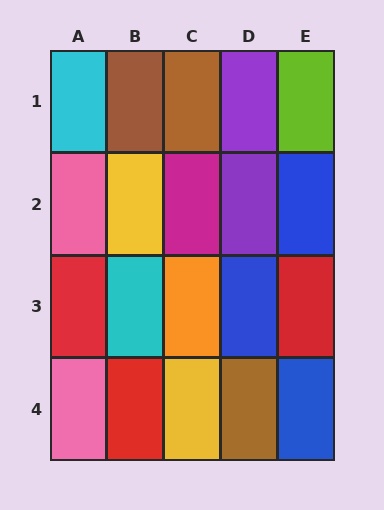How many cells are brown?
3 cells are brown.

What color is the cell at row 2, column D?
Purple.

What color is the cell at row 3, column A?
Red.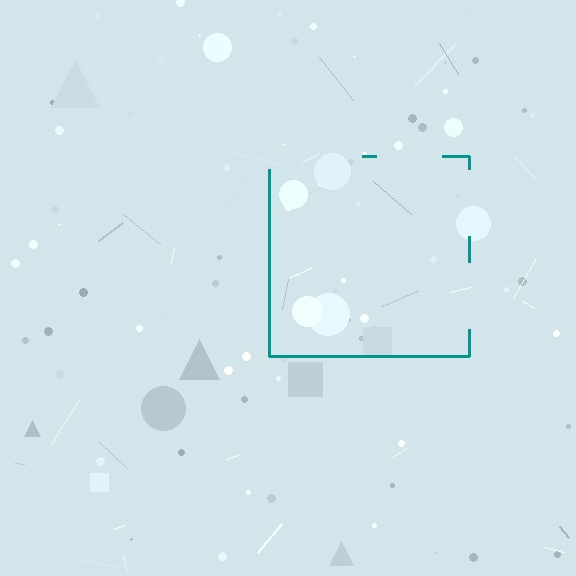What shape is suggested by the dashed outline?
The dashed outline suggests a square.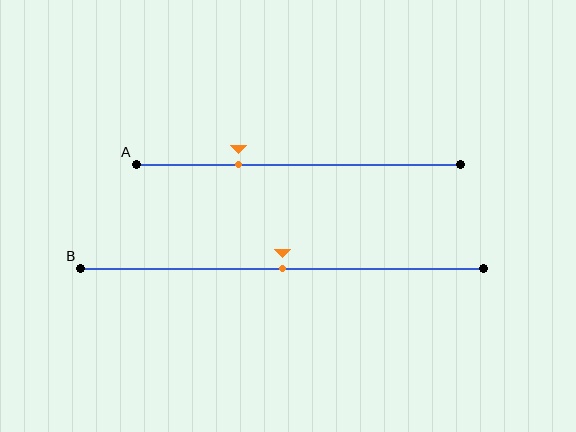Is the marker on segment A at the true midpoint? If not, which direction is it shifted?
No, the marker on segment A is shifted to the left by about 18% of the segment length.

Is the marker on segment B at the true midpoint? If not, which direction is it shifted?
Yes, the marker on segment B is at the true midpoint.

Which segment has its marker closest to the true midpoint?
Segment B has its marker closest to the true midpoint.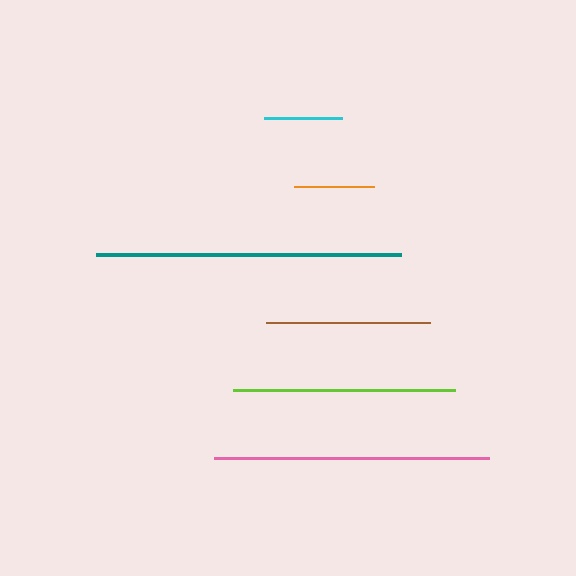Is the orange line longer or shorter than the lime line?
The lime line is longer than the orange line.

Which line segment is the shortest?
The cyan line is the shortest at approximately 78 pixels.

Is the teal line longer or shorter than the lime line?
The teal line is longer than the lime line.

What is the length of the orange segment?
The orange segment is approximately 80 pixels long.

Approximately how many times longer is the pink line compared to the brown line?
The pink line is approximately 1.7 times the length of the brown line.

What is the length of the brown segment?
The brown segment is approximately 165 pixels long.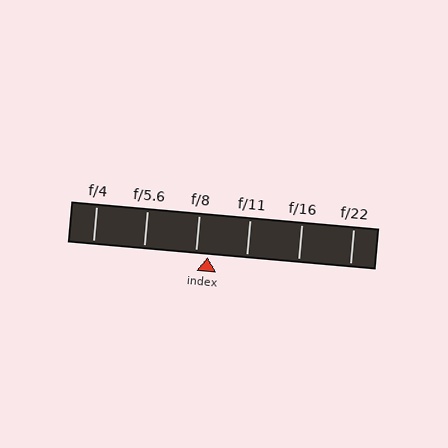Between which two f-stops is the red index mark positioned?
The index mark is between f/8 and f/11.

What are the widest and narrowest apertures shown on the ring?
The widest aperture shown is f/4 and the narrowest is f/22.